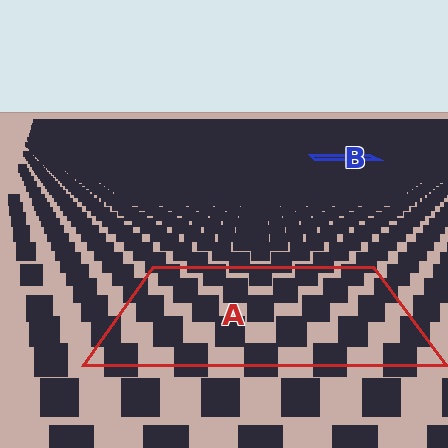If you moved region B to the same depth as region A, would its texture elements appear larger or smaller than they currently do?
They would appear larger. At a closer depth, the same texture elements are projected at a bigger on-screen size.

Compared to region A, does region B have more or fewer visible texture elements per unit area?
Region B has more texture elements per unit area — they are packed more densely because it is farther away.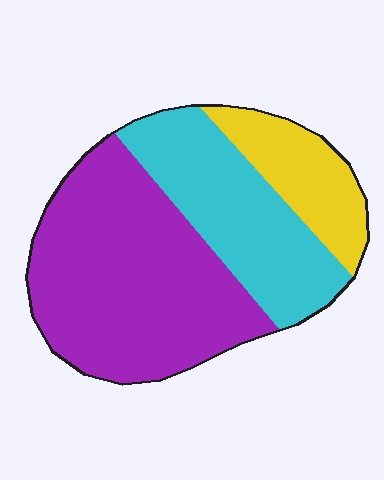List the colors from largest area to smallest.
From largest to smallest: purple, cyan, yellow.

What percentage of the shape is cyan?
Cyan covers roughly 30% of the shape.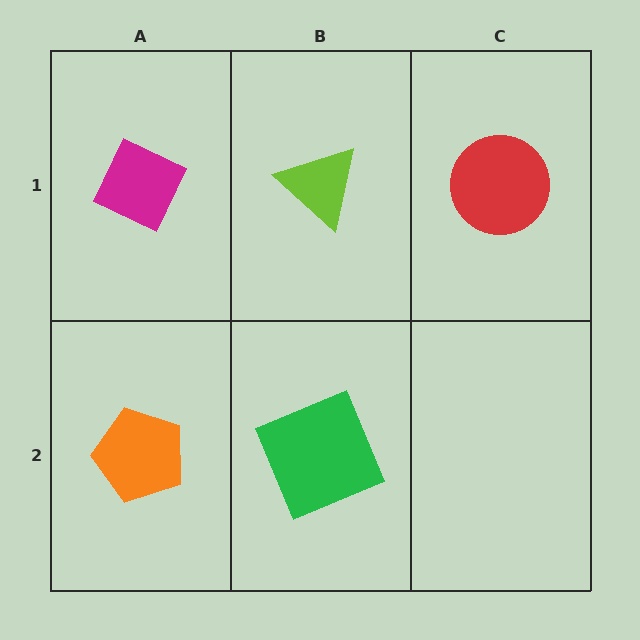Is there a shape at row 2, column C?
No, that cell is empty.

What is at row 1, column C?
A red circle.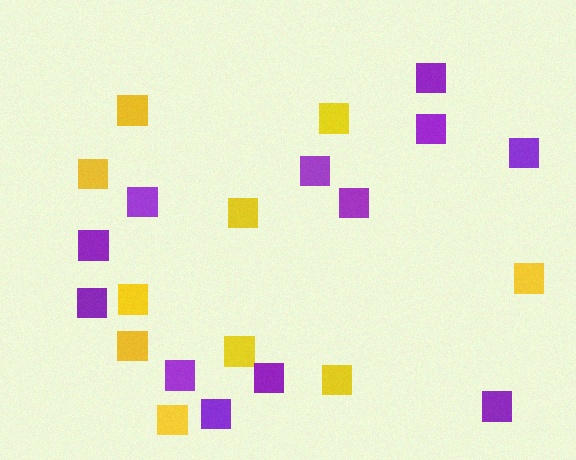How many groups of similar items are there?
There are 2 groups: one group of yellow squares (10) and one group of purple squares (12).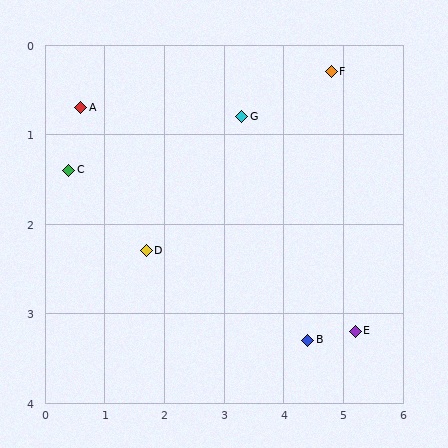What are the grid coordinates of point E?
Point E is at approximately (5.2, 3.2).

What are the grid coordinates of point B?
Point B is at approximately (4.4, 3.3).